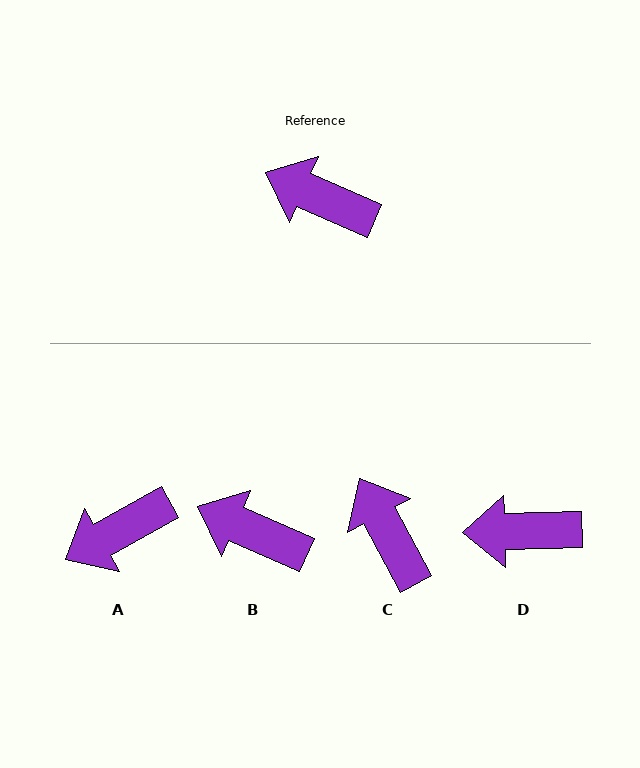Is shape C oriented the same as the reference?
No, it is off by about 38 degrees.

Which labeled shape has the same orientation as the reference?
B.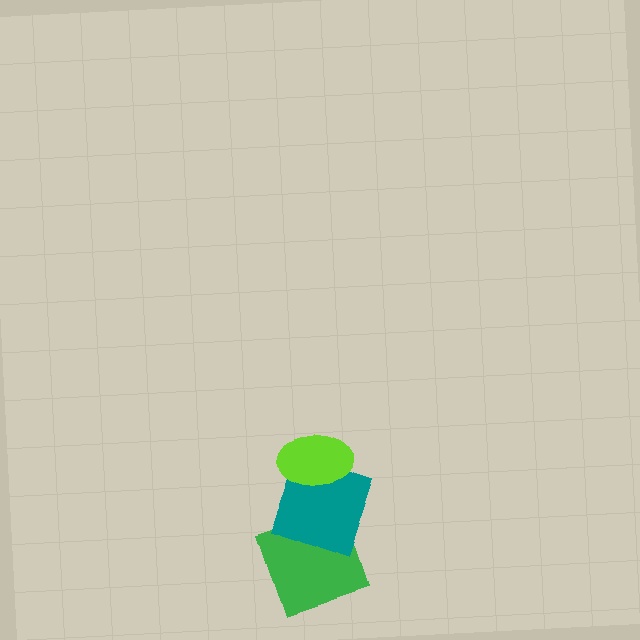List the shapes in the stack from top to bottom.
From top to bottom: the lime ellipse, the teal square, the green square.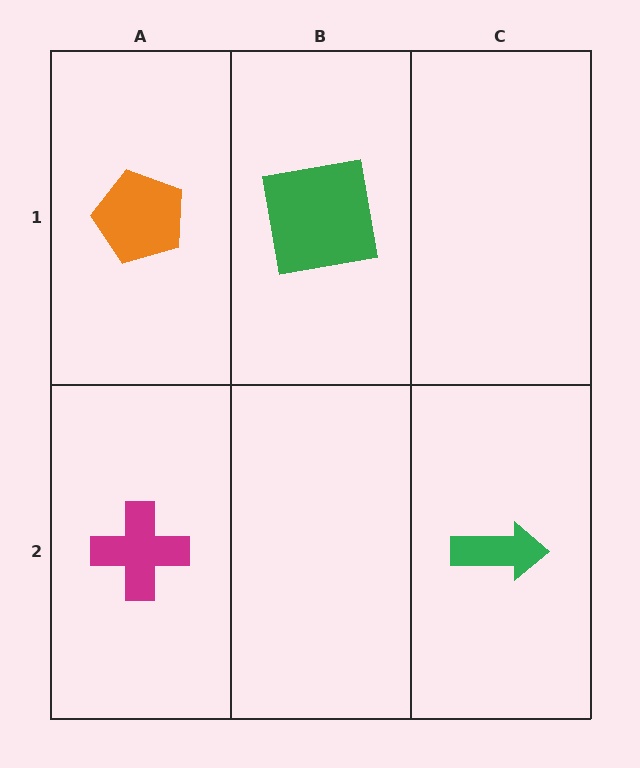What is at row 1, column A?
An orange pentagon.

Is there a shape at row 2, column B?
No, that cell is empty.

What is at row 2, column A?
A magenta cross.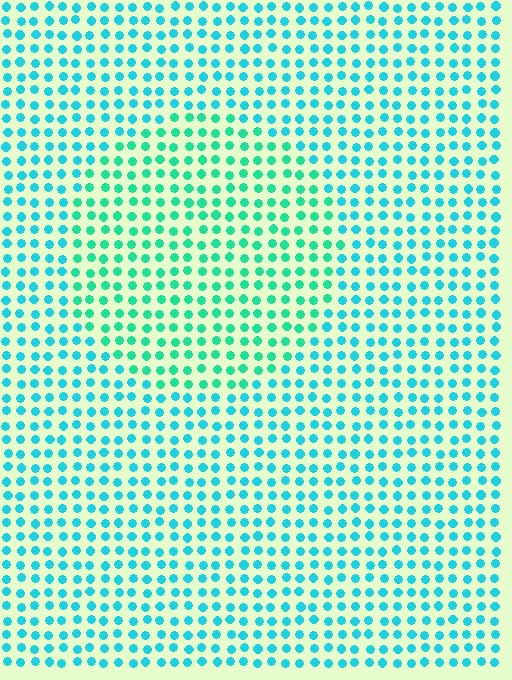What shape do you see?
I see a circle.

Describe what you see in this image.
The image is filled with small cyan elements in a uniform arrangement. A circle-shaped region is visible where the elements are tinted to a slightly different hue, forming a subtle color boundary.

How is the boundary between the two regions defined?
The boundary is defined purely by a slight shift in hue (about 27 degrees). Spacing, size, and orientation are identical on both sides.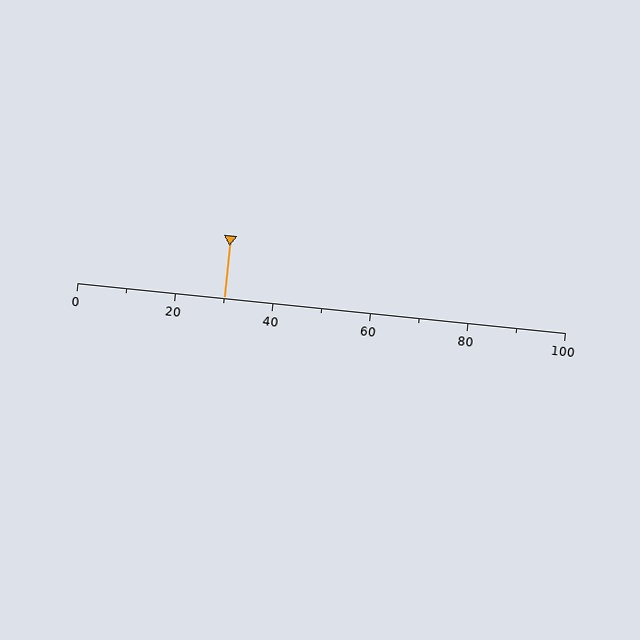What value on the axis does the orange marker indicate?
The marker indicates approximately 30.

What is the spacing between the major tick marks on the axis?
The major ticks are spaced 20 apart.